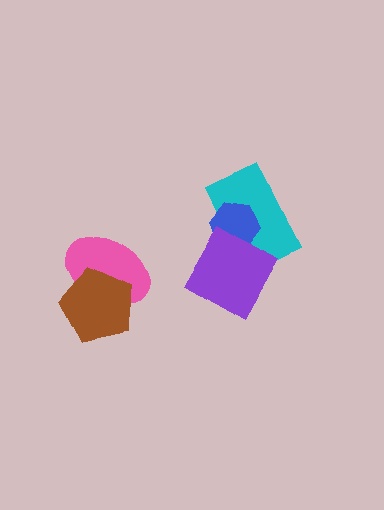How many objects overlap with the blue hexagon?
2 objects overlap with the blue hexagon.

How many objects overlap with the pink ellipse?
1 object overlaps with the pink ellipse.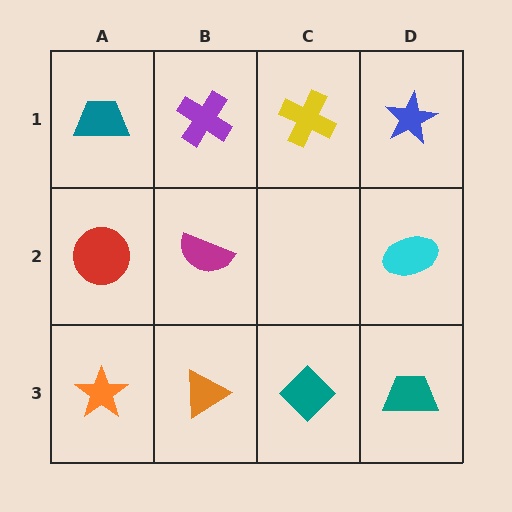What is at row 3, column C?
A teal diamond.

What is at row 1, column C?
A yellow cross.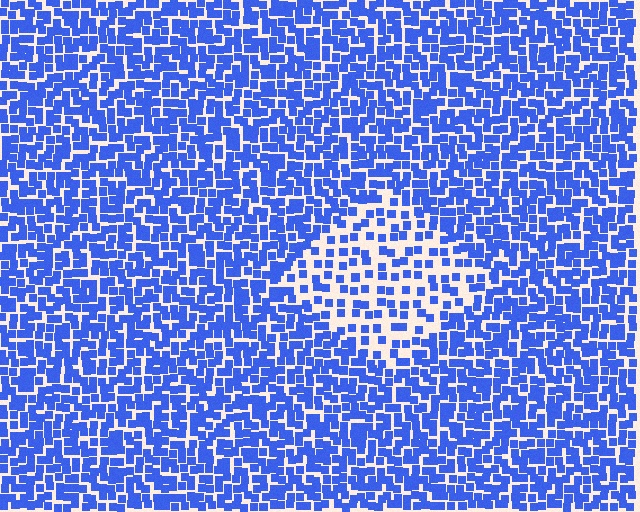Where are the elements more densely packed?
The elements are more densely packed outside the diamond boundary.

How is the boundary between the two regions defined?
The boundary is defined by a change in element density (approximately 2.1x ratio). All elements are the same color, size, and shape.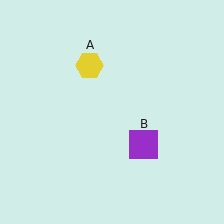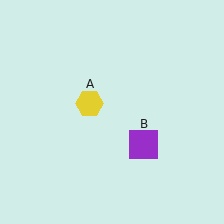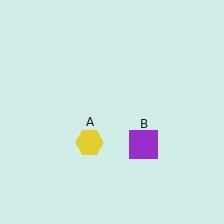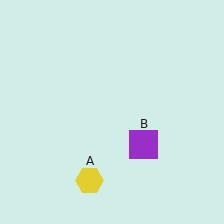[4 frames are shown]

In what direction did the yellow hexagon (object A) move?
The yellow hexagon (object A) moved down.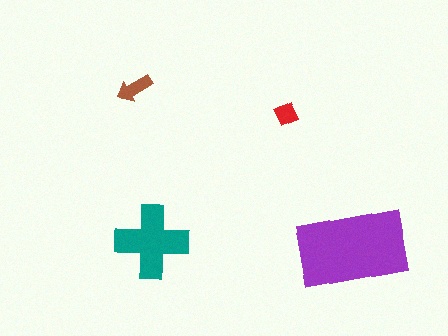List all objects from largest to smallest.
The purple rectangle, the teal cross, the brown arrow, the red diamond.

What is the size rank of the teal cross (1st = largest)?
2nd.